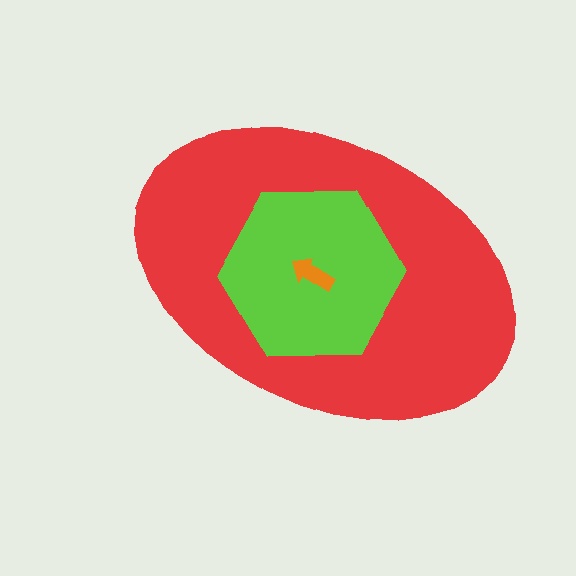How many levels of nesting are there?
3.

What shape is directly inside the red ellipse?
The lime hexagon.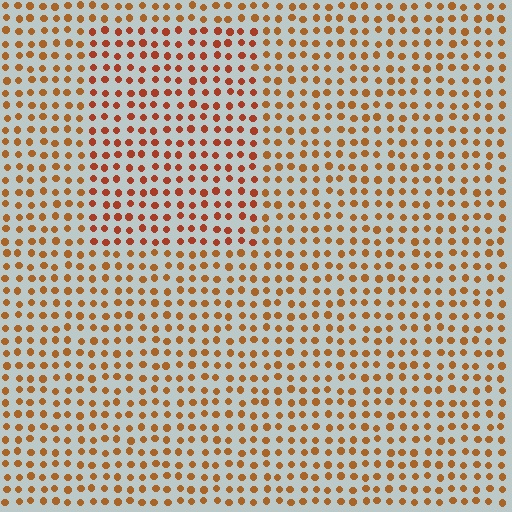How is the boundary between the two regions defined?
The boundary is defined purely by a slight shift in hue (about 19 degrees). Spacing, size, and orientation are identical on both sides.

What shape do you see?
I see a rectangle.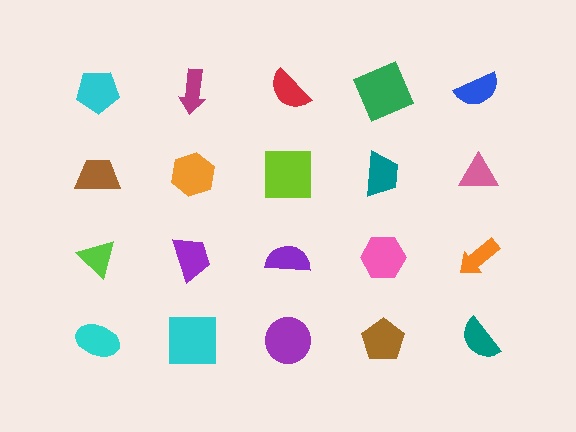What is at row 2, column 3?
A lime square.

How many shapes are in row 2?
5 shapes.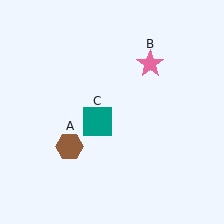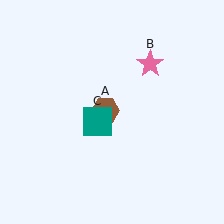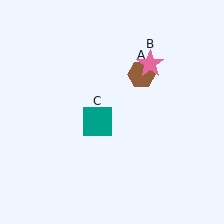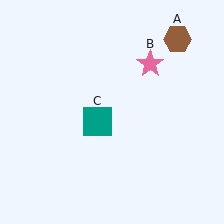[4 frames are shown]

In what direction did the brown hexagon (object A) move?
The brown hexagon (object A) moved up and to the right.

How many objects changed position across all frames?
1 object changed position: brown hexagon (object A).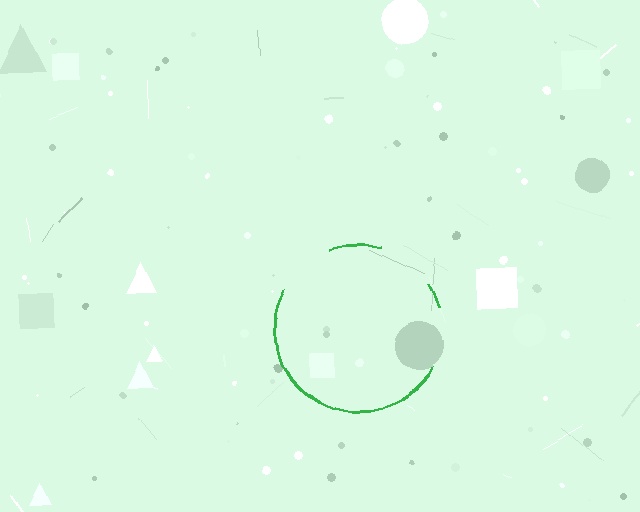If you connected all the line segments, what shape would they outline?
They would outline a circle.